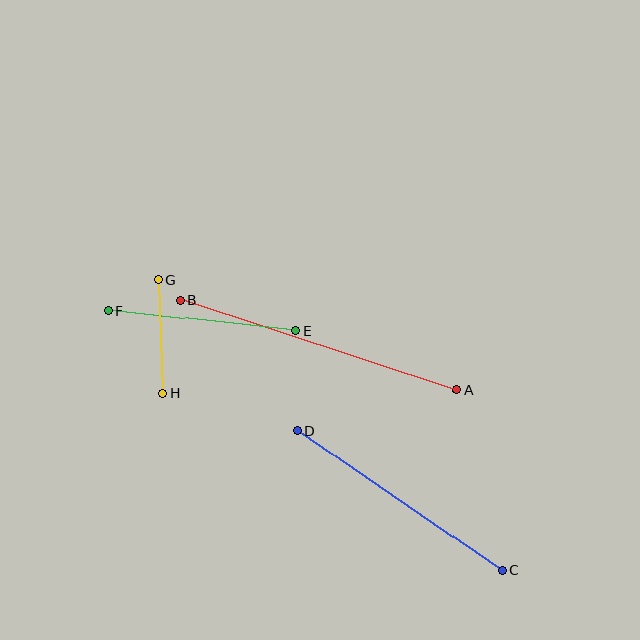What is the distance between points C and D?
The distance is approximately 248 pixels.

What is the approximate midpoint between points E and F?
The midpoint is at approximately (202, 321) pixels.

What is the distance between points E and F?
The distance is approximately 189 pixels.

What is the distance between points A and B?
The distance is approximately 291 pixels.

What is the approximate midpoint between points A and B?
The midpoint is at approximately (319, 345) pixels.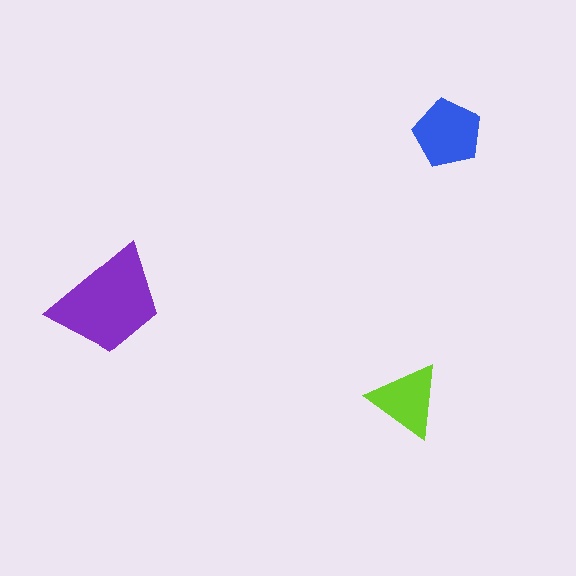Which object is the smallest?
The lime triangle.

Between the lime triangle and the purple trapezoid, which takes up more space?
The purple trapezoid.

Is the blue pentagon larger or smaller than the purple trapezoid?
Smaller.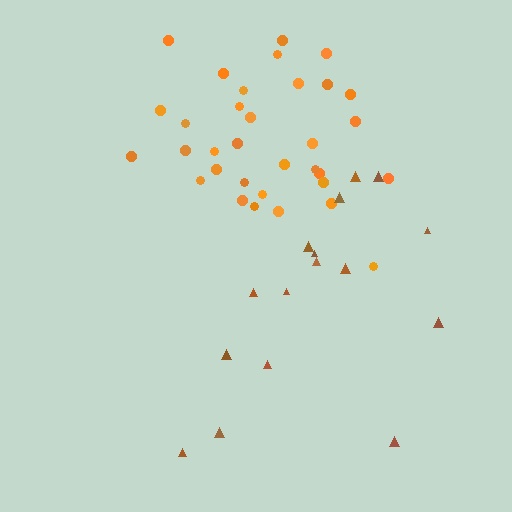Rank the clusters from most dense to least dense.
orange, brown.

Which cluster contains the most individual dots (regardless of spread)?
Orange (33).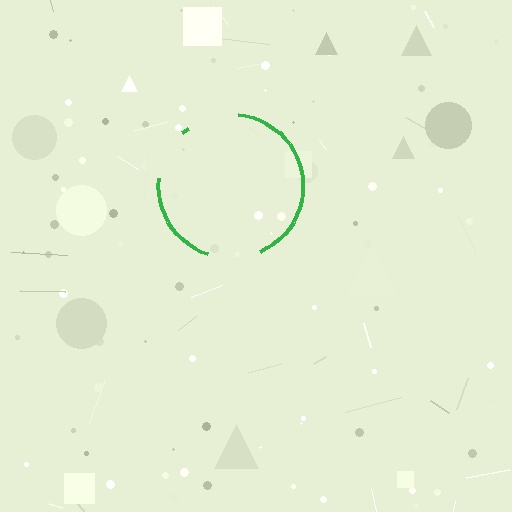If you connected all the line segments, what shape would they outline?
They would outline a circle.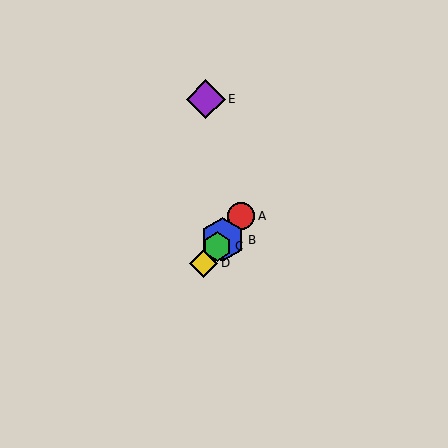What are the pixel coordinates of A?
Object A is at (241, 216).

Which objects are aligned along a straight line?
Objects A, B, C, D are aligned along a straight line.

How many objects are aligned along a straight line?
4 objects (A, B, C, D) are aligned along a straight line.